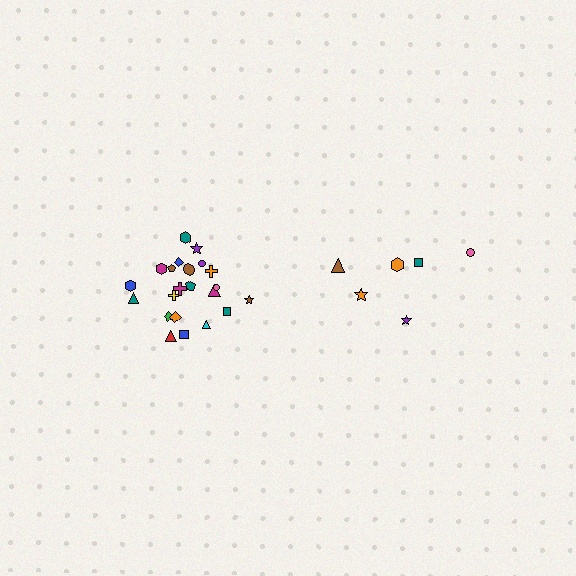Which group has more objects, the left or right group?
The left group.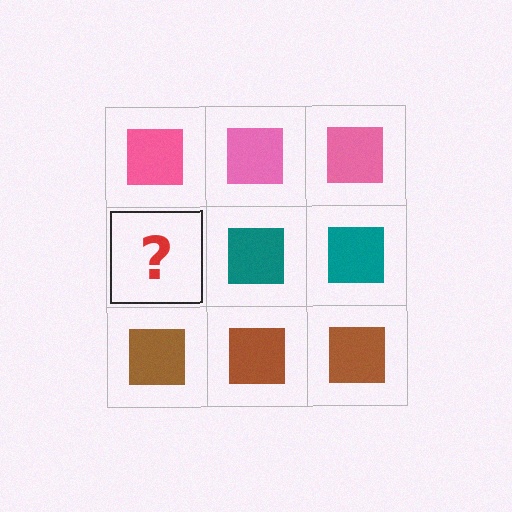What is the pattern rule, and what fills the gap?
The rule is that each row has a consistent color. The gap should be filled with a teal square.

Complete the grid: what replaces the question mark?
The question mark should be replaced with a teal square.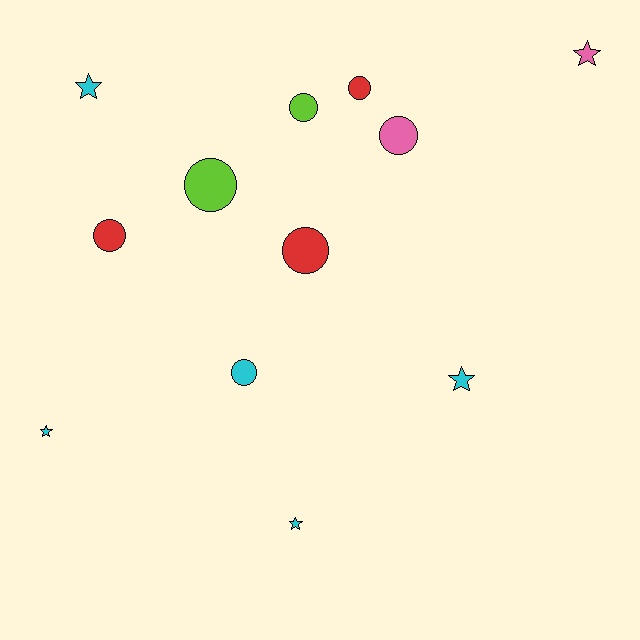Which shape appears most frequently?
Circle, with 7 objects.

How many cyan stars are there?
There are 4 cyan stars.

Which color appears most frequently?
Cyan, with 5 objects.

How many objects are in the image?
There are 12 objects.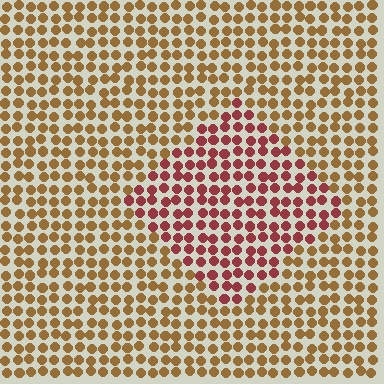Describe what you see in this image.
The image is filled with small brown elements in a uniform arrangement. A diamond-shaped region is visible where the elements are tinted to a slightly different hue, forming a subtle color boundary.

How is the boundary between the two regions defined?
The boundary is defined purely by a slight shift in hue (about 42 degrees). Spacing, size, and orientation are identical on both sides.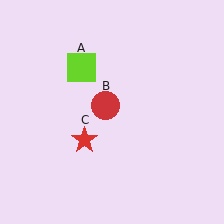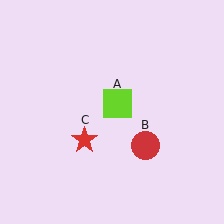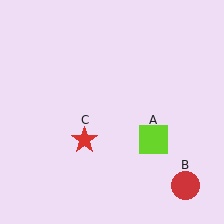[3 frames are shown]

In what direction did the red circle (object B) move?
The red circle (object B) moved down and to the right.